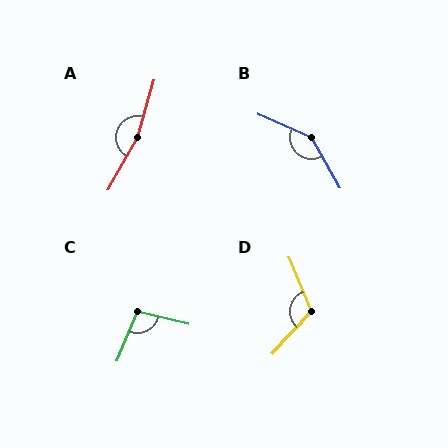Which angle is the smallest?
C, at approximately 99 degrees.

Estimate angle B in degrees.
Approximately 144 degrees.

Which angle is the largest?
A, at approximately 166 degrees.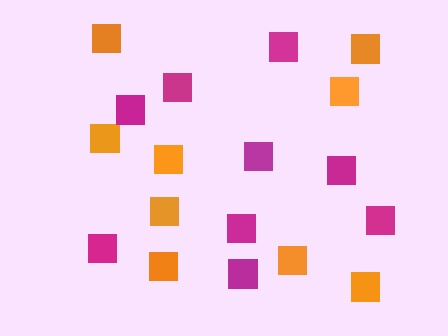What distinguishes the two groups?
There are 2 groups: one group of orange squares (9) and one group of magenta squares (9).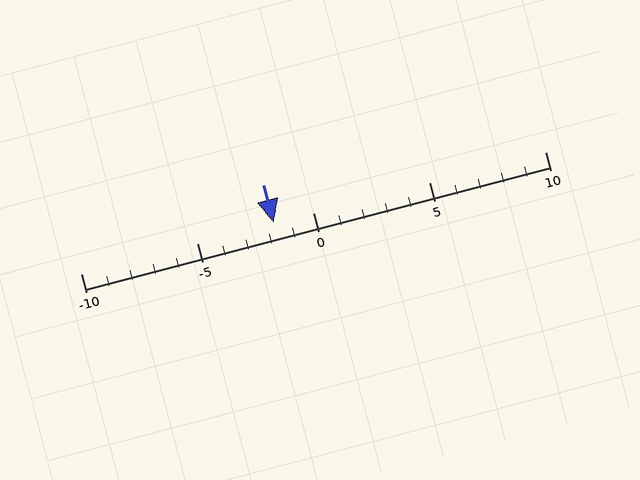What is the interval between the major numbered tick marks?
The major tick marks are spaced 5 units apart.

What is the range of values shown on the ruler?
The ruler shows values from -10 to 10.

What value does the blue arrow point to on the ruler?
The blue arrow points to approximately -2.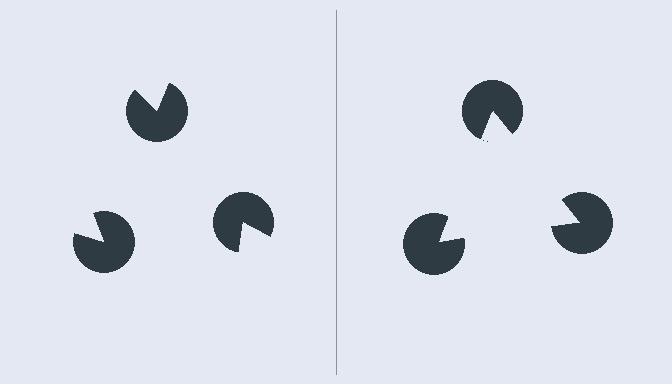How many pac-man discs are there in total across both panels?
6 — 3 on each side.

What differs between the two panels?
The pac-man discs are positioned identically on both sides; only the wedge orientations differ. On the right they align to a triangle; on the left they are misaligned.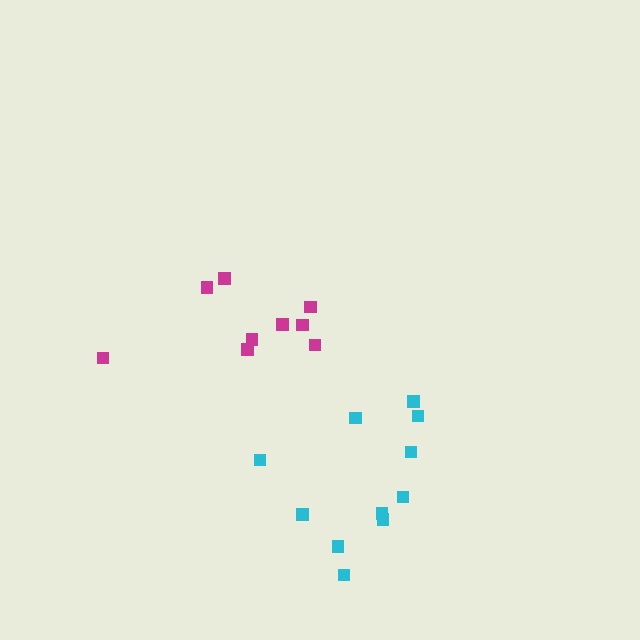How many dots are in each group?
Group 1: 11 dots, Group 2: 9 dots (20 total).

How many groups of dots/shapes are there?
There are 2 groups.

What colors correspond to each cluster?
The clusters are colored: cyan, magenta.